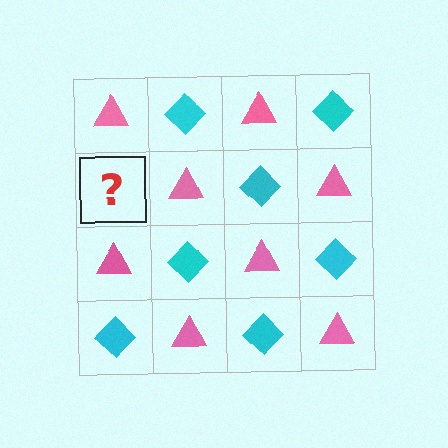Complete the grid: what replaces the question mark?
The question mark should be replaced with a cyan diamond.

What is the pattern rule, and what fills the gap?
The rule is that it alternates pink triangle and cyan diamond in a checkerboard pattern. The gap should be filled with a cyan diamond.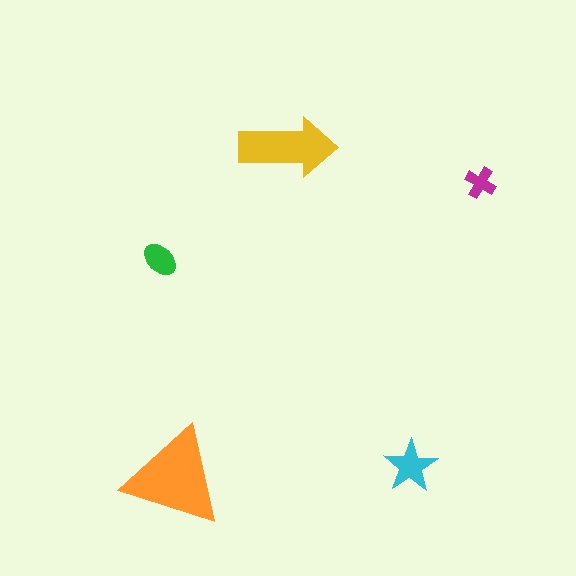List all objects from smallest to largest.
The magenta cross, the green ellipse, the cyan star, the yellow arrow, the orange triangle.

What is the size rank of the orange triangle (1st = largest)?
1st.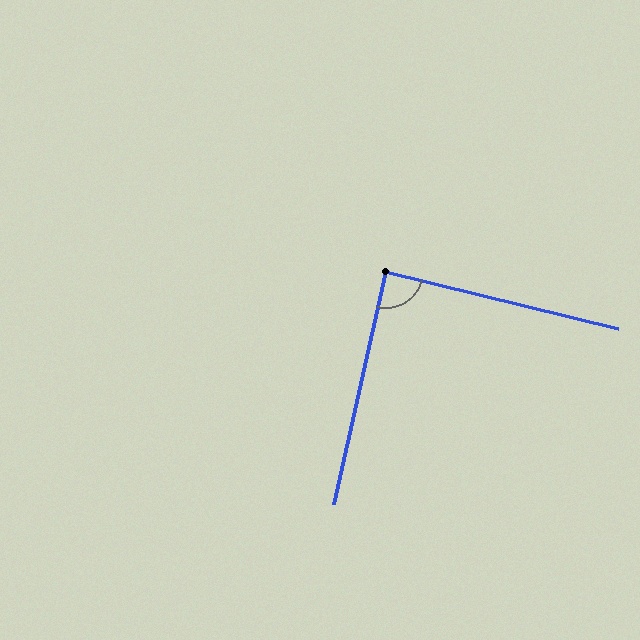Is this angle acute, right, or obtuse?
It is approximately a right angle.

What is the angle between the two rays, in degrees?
Approximately 89 degrees.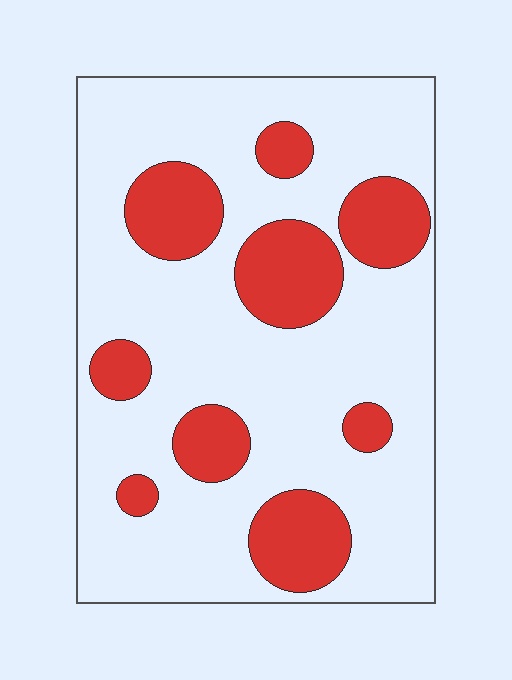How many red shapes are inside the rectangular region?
9.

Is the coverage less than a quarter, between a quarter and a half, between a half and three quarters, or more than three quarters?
Less than a quarter.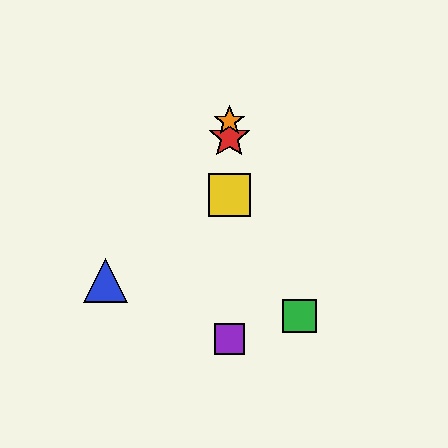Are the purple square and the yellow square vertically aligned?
Yes, both are at x≈229.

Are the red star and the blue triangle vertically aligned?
No, the red star is at x≈229 and the blue triangle is at x≈105.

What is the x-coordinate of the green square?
The green square is at x≈299.